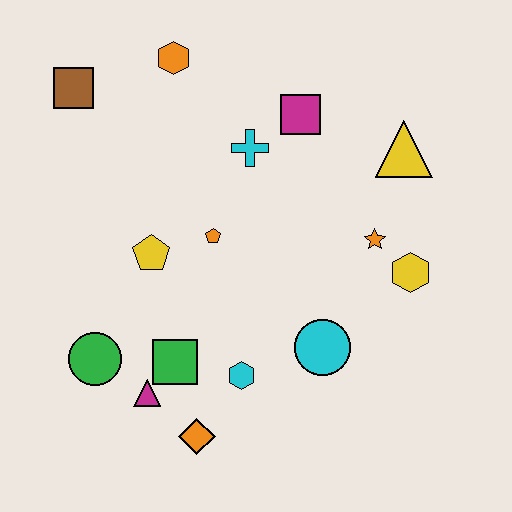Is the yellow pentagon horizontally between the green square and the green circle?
Yes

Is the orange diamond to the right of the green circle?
Yes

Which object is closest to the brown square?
The orange hexagon is closest to the brown square.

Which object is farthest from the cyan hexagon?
The brown square is farthest from the cyan hexagon.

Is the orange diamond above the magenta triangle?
No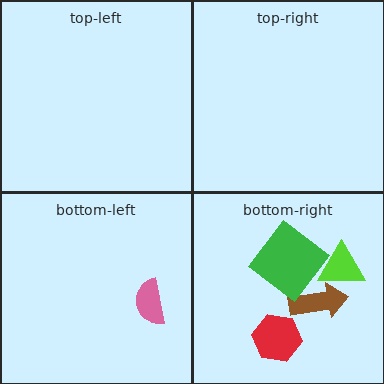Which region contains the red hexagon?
The bottom-right region.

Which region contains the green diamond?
The bottom-right region.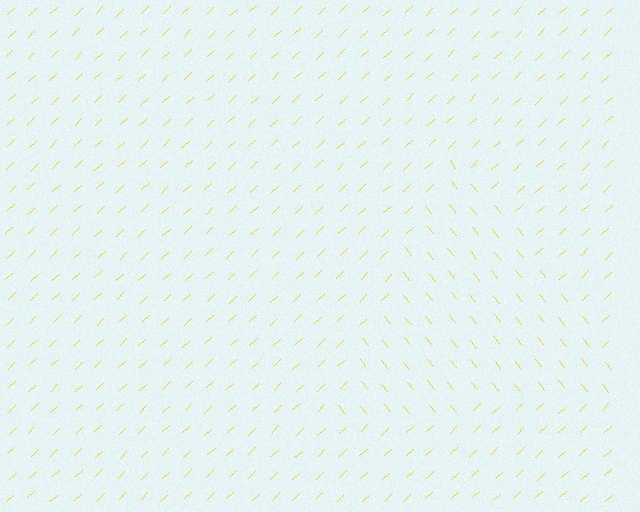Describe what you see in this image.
The image is filled with small yellow line segments. A triangle region in the image has lines oriented differently from the surrounding lines, creating a visible texture boundary.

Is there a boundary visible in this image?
Yes, there is a texture boundary formed by a change in line orientation.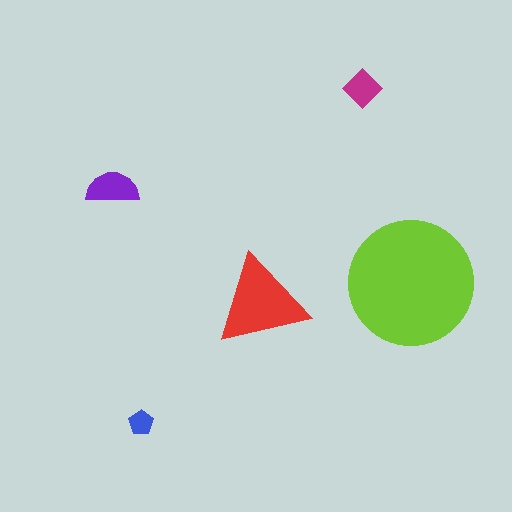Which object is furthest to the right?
The lime circle is rightmost.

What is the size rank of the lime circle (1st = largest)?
1st.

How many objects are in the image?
There are 5 objects in the image.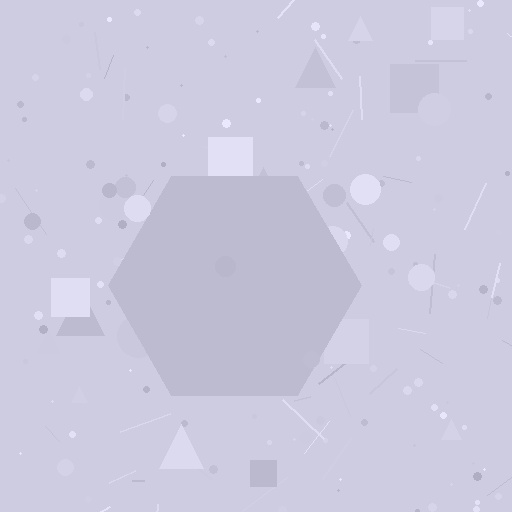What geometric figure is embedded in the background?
A hexagon is embedded in the background.